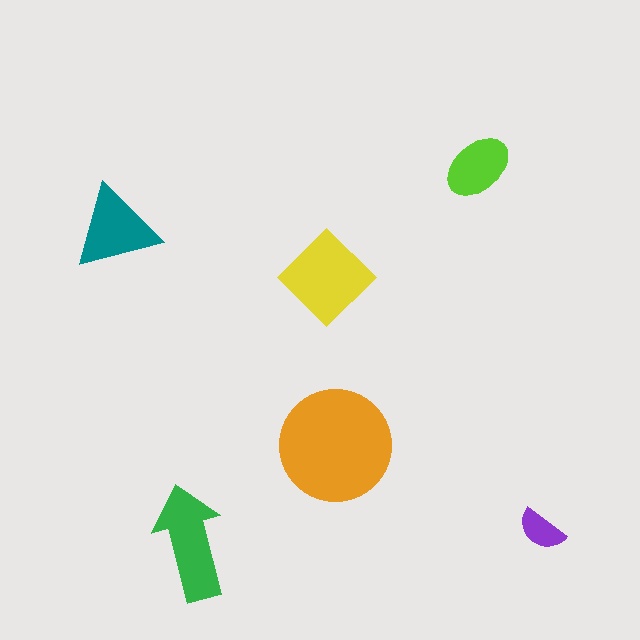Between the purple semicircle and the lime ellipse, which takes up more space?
The lime ellipse.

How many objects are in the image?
There are 6 objects in the image.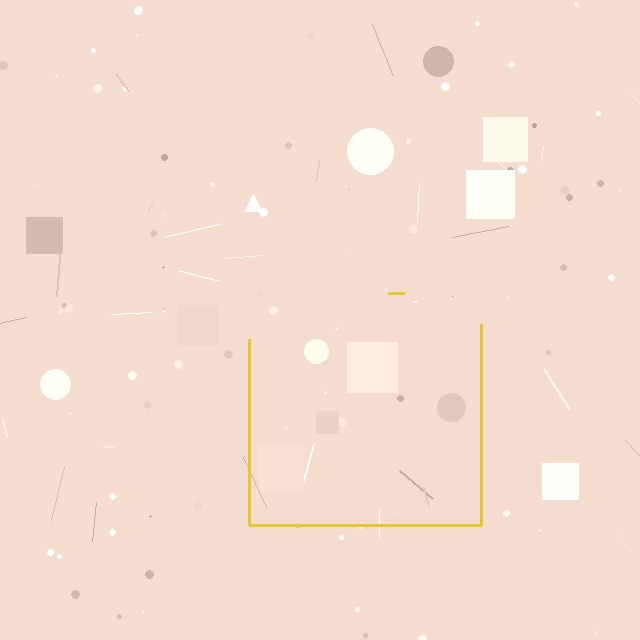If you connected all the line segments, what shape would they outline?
They would outline a square.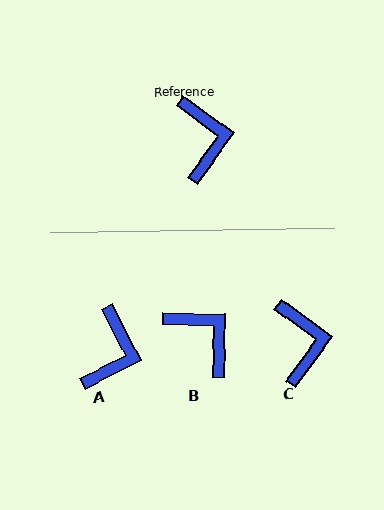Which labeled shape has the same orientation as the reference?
C.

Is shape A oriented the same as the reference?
No, it is off by about 27 degrees.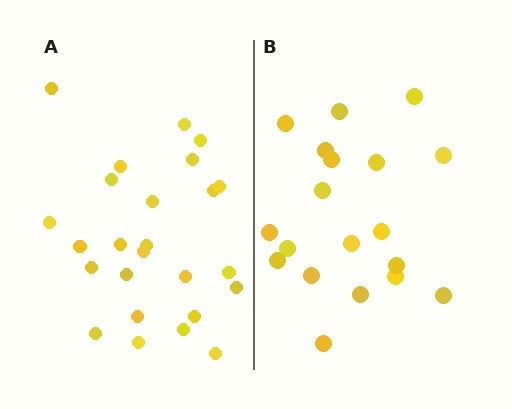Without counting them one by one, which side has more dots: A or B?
Region A (the left region) has more dots.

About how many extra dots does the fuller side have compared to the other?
Region A has about 6 more dots than region B.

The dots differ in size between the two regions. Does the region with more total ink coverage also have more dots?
No. Region B has more total ink coverage because its dots are larger, but region A actually contains more individual dots. Total area can be misleading — the number of items is what matters here.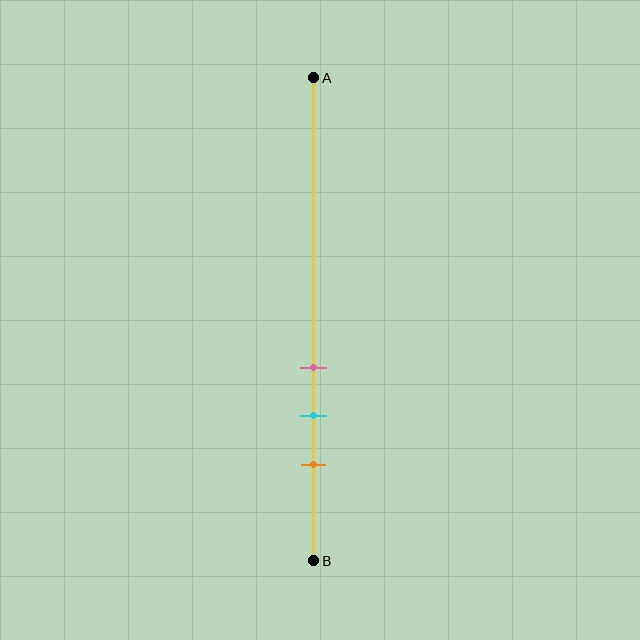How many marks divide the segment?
There are 3 marks dividing the segment.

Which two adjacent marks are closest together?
The pink and cyan marks are the closest adjacent pair.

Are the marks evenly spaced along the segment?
Yes, the marks are approximately evenly spaced.